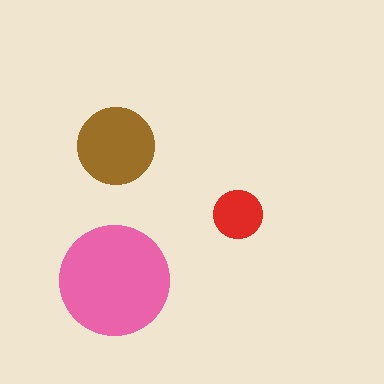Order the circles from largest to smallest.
the pink one, the brown one, the red one.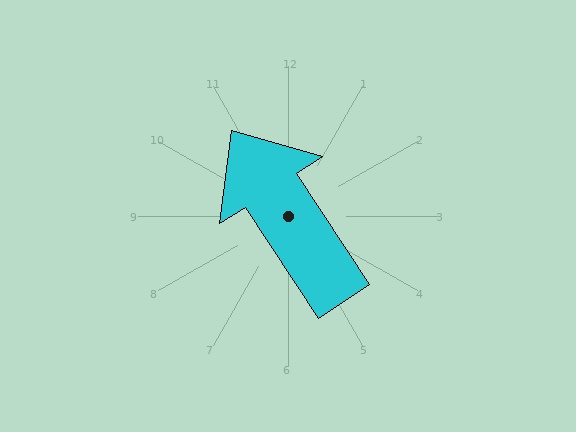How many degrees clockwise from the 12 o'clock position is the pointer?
Approximately 327 degrees.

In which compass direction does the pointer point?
Northwest.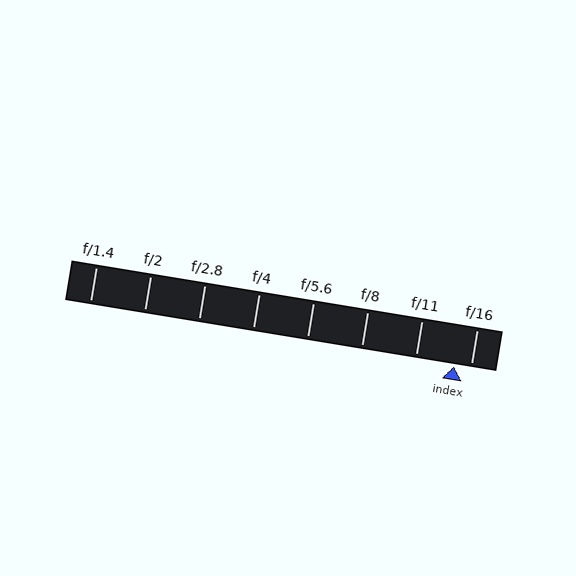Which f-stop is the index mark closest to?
The index mark is closest to f/16.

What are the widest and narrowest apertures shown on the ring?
The widest aperture shown is f/1.4 and the narrowest is f/16.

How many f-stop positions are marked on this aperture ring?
There are 8 f-stop positions marked.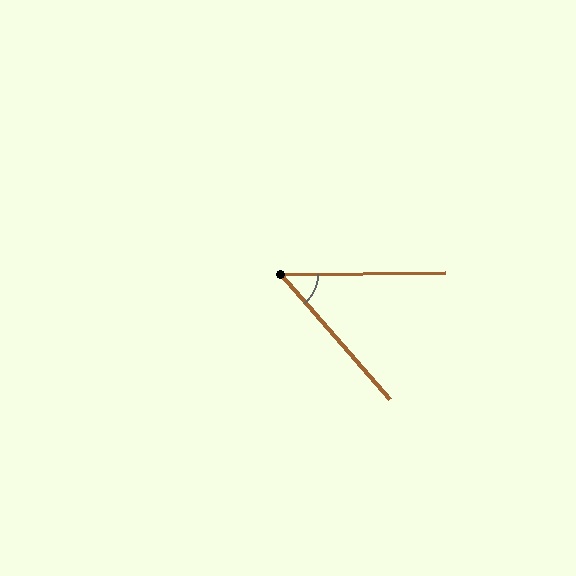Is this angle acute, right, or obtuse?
It is acute.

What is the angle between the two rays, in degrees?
Approximately 50 degrees.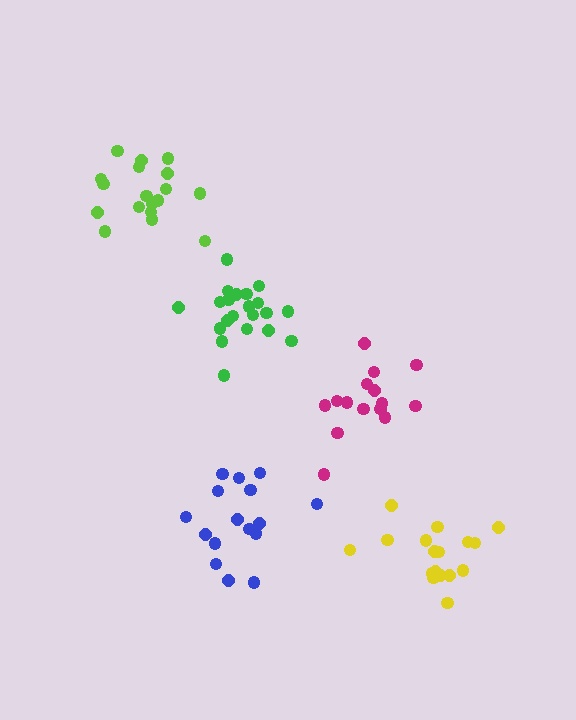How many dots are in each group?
Group 1: 16 dots, Group 2: 15 dots, Group 3: 17 dots, Group 4: 21 dots, Group 5: 18 dots (87 total).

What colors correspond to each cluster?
The clusters are colored: blue, magenta, yellow, green, lime.